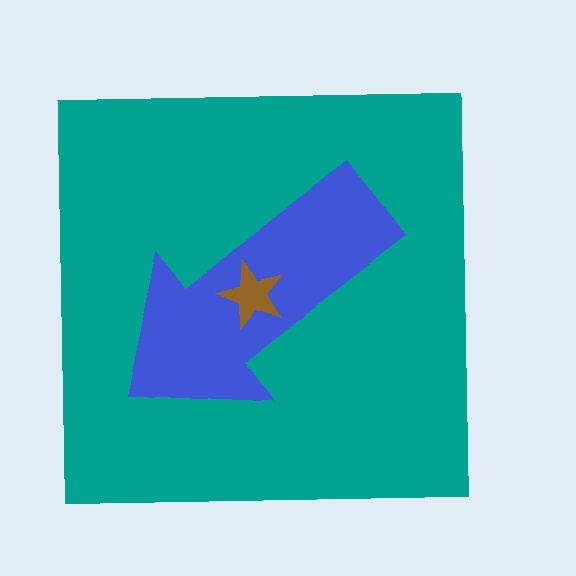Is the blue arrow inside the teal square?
Yes.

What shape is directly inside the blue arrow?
The brown star.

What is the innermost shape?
The brown star.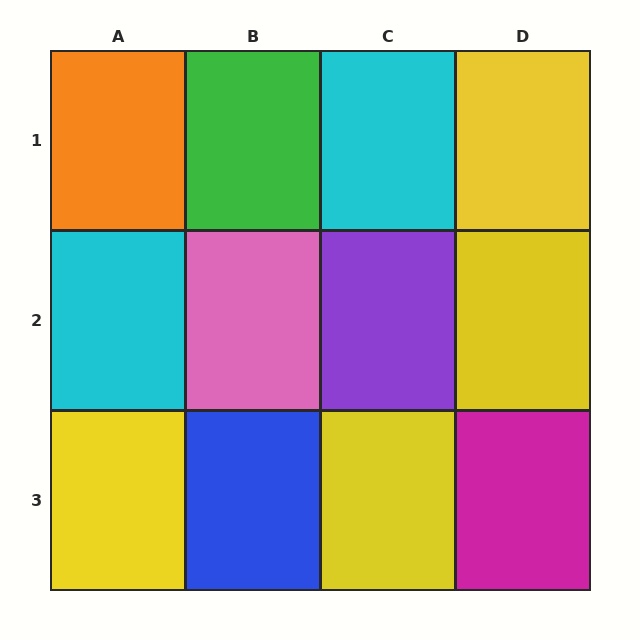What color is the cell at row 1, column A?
Orange.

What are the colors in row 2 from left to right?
Cyan, pink, purple, yellow.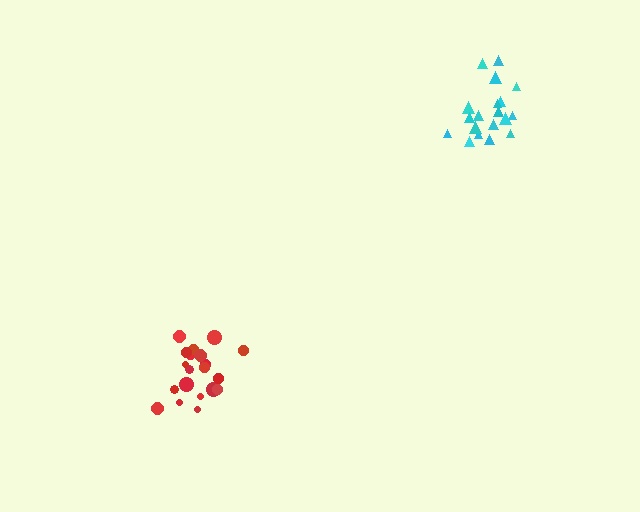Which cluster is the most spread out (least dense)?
Red.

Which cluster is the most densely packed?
Cyan.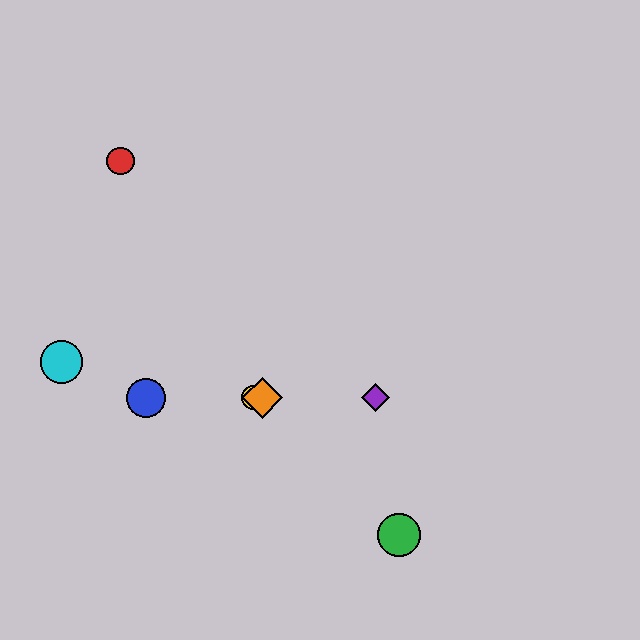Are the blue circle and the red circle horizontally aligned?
No, the blue circle is at y≈398 and the red circle is at y≈161.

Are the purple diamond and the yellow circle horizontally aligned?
Yes, both are at y≈398.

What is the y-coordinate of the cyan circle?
The cyan circle is at y≈362.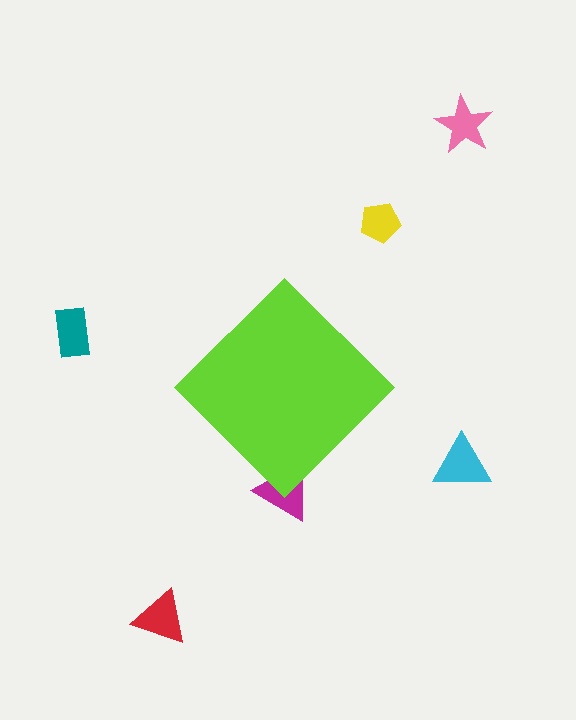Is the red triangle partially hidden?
No, the red triangle is fully visible.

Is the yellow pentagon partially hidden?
No, the yellow pentagon is fully visible.